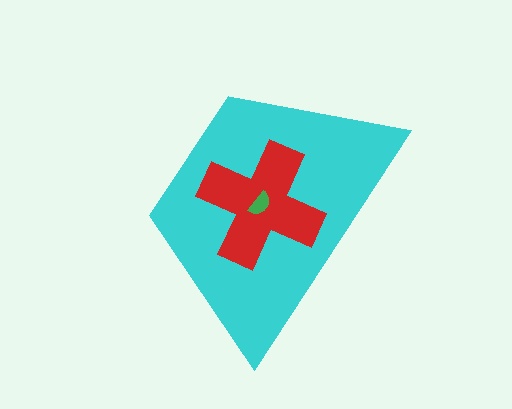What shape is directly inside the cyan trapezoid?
The red cross.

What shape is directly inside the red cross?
The green semicircle.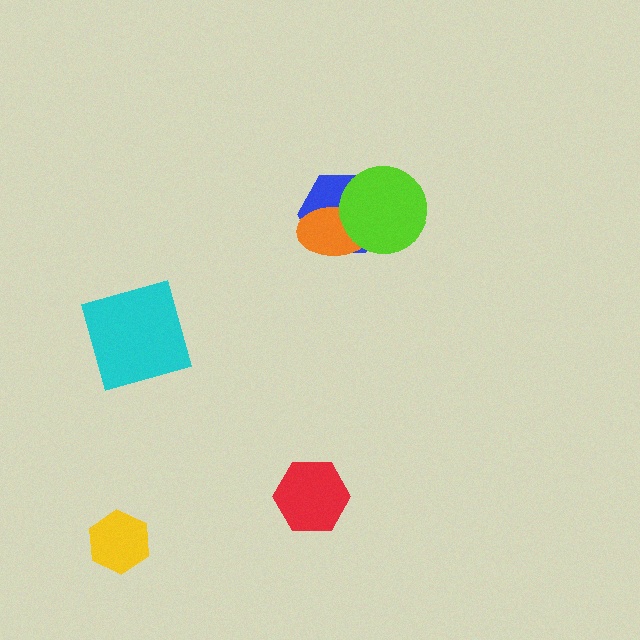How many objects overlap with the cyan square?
0 objects overlap with the cyan square.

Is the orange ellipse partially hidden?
Yes, it is partially covered by another shape.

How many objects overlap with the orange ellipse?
2 objects overlap with the orange ellipse.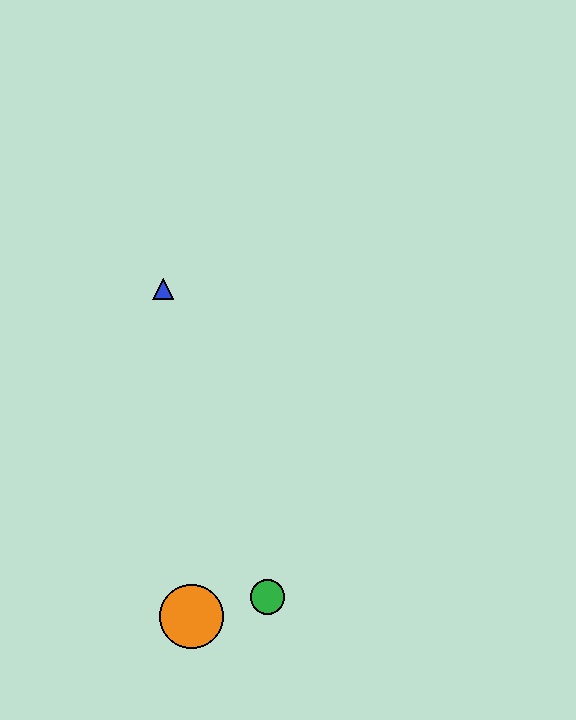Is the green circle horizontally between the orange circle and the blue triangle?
No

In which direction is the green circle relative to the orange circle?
The green circle is to the right of the orange circle.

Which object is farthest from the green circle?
The blue triangle is farthest from the green circle.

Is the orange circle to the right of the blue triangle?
Yes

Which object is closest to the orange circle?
The green circle is closest to the orange circle.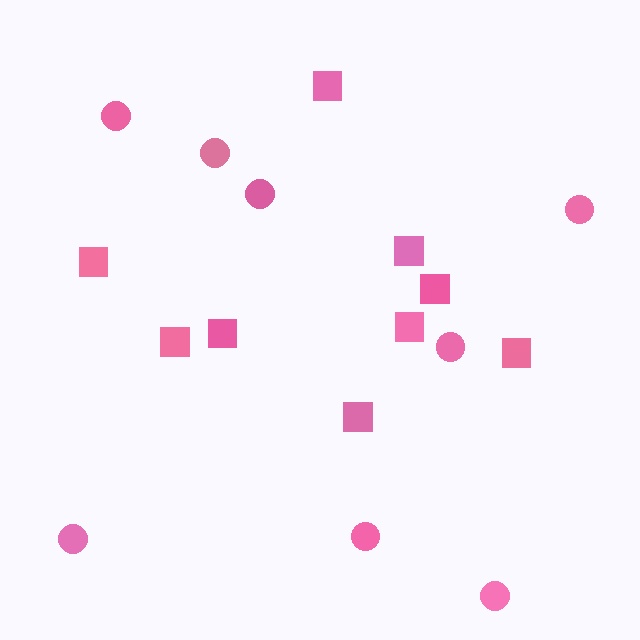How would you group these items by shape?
There are 2 groups: one group of circles (8) and one group of squares (9).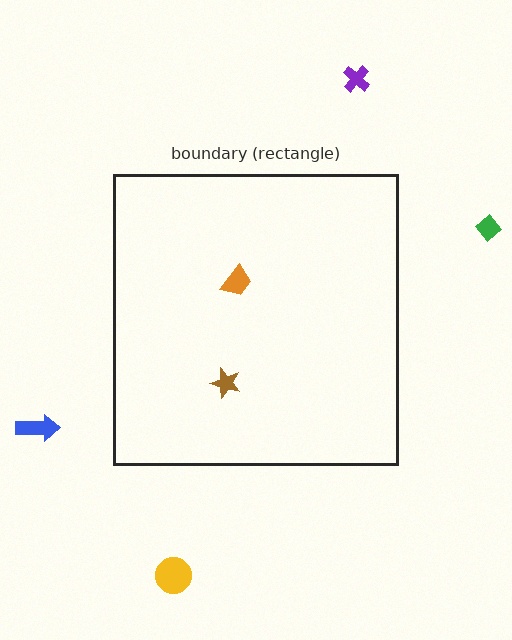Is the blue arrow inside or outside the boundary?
Outside.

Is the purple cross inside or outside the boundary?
Outside.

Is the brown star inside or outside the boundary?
Inside.